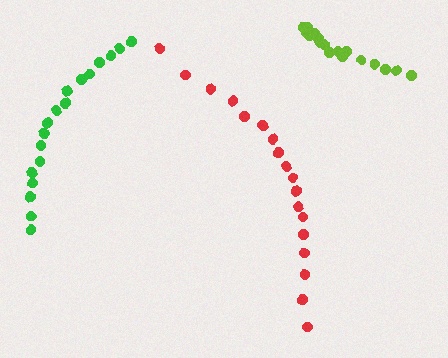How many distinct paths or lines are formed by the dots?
There are 3 distinct paths.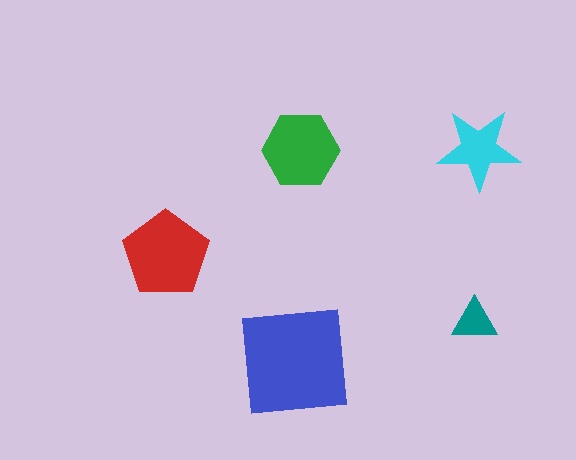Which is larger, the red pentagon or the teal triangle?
The red pentagon.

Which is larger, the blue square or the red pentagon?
The blue square.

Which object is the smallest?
The teal triangle.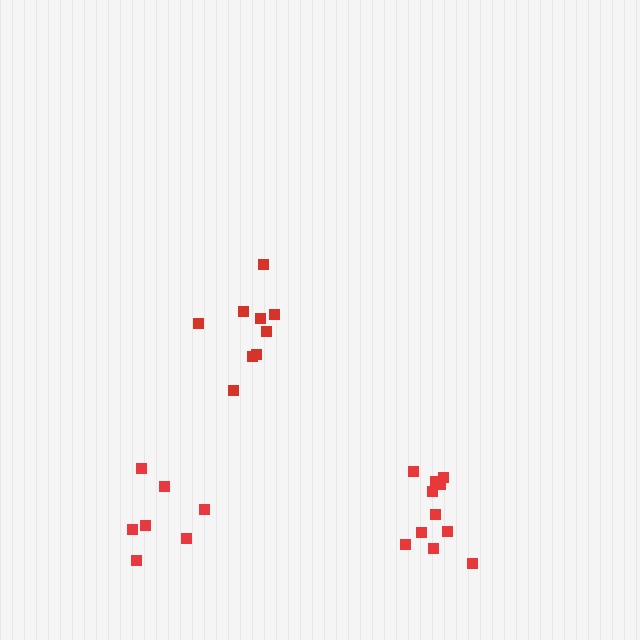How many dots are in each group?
Group 1: 7 dots, Group 2: 9 dots, Group 3: 11 dots (27 total).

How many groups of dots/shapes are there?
There are 3 groups.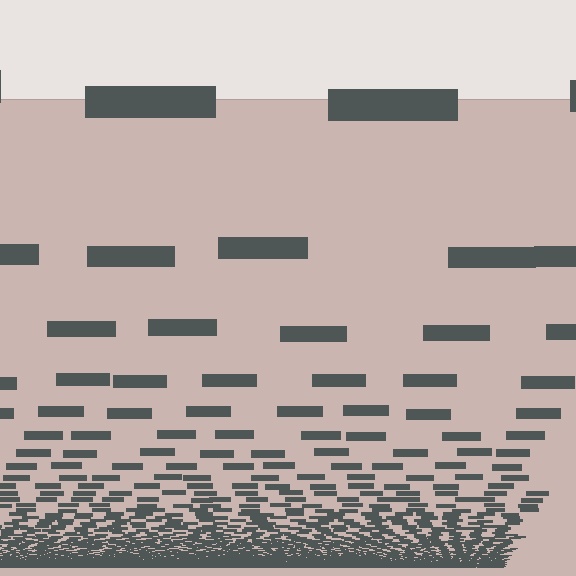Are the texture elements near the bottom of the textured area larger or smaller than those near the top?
Smaller. The gradient is inverted — elements near the bottom are smaller and denser.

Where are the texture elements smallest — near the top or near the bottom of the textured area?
Near the bottom.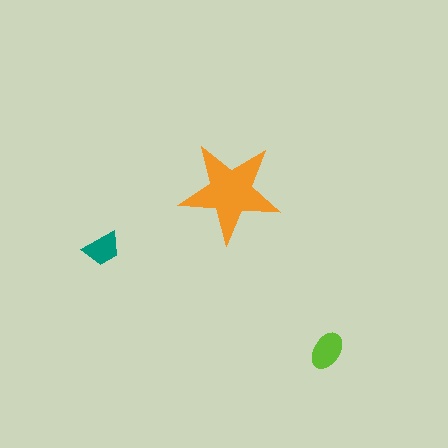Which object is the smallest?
The teal trapezoid.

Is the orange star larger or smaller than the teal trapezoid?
Larger.